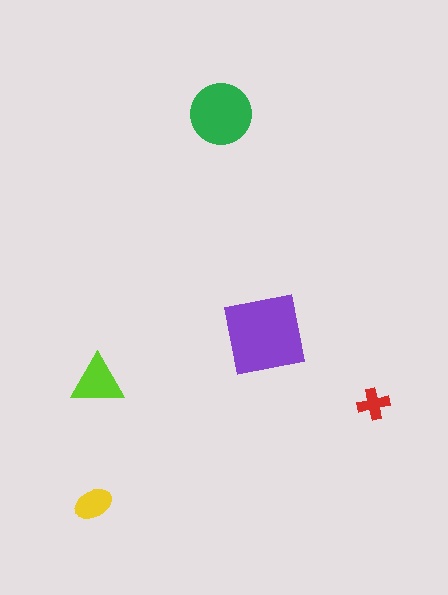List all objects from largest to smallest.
The purple square, the green circle, the lime triangle, the yellow ellipse, the red cross.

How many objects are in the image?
There are 5 objects in the image.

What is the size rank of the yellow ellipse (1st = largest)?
4th.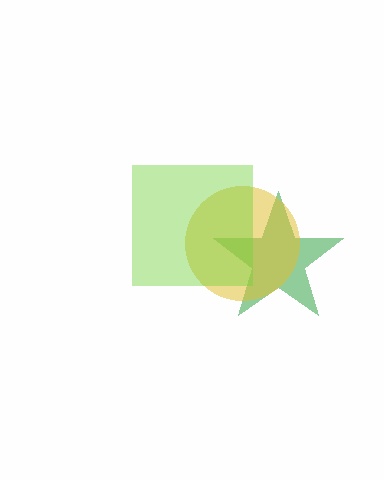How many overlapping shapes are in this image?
There are 3 overlapping shapes in the image.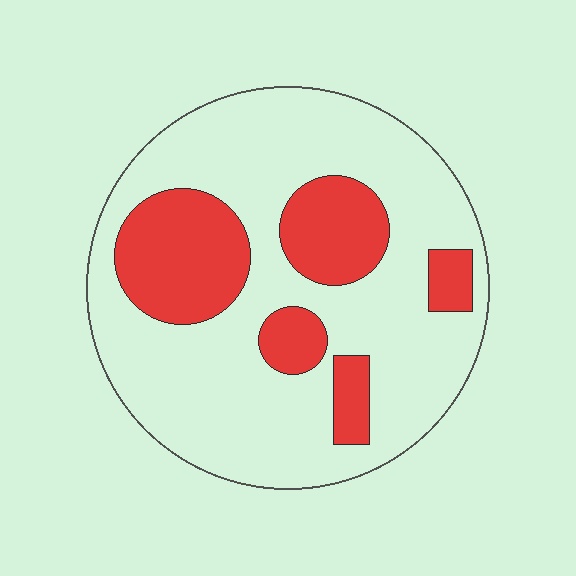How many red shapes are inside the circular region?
5.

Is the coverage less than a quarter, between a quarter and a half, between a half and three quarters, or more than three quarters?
Between a quarter and a half.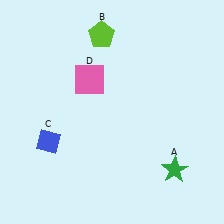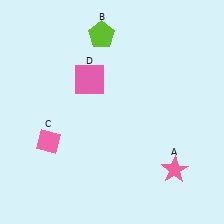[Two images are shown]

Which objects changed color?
A changed from green to pink. C changed from blue to pink.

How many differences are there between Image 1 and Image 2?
There are 2 differences between the two images.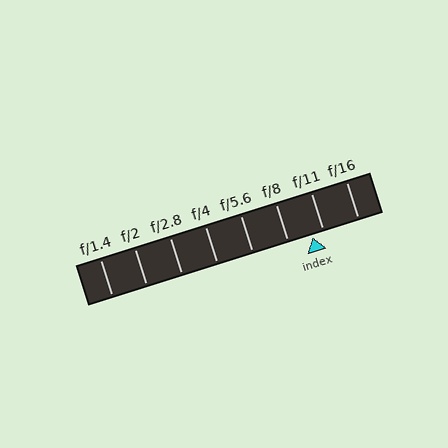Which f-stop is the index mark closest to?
The index mark is closest to f/11.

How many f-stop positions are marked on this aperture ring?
There are 8 f-stop positions marked.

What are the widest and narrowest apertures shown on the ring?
The widest aperture shown is f/1.4 and the narrowest is f/16.